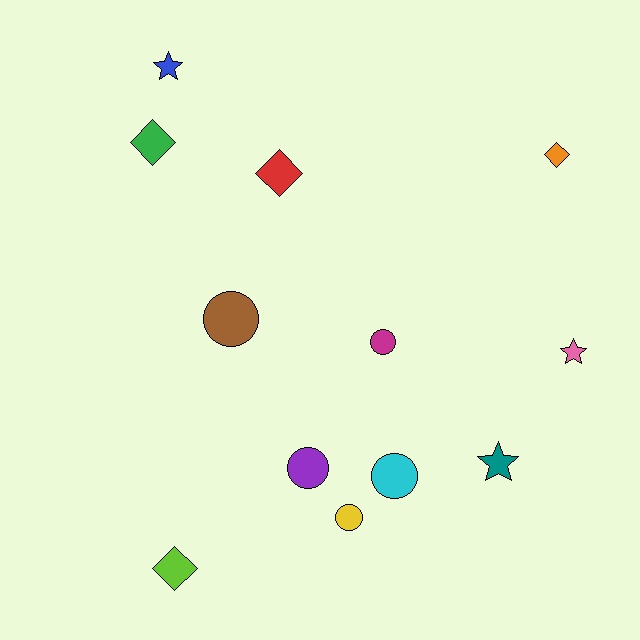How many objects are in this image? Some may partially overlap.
There are 12 objects.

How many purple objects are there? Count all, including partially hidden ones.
There is 1 purple object.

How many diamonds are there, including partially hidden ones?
There are 4 diamonds.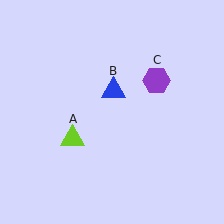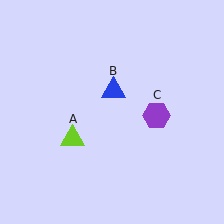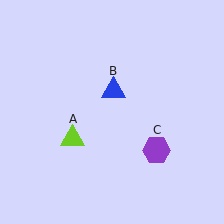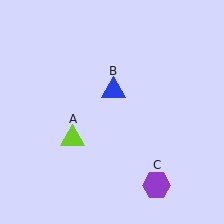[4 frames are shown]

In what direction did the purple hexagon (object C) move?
The purple hexagon (object C) moved down.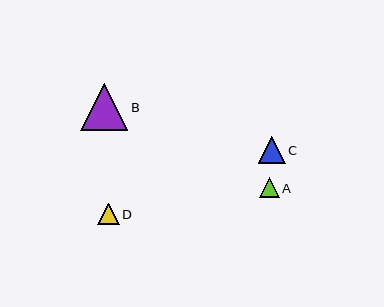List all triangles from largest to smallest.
From largest to smallest: B, C, D, A.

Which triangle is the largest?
Triangle B is the largest with a size of approximately 48 pixels.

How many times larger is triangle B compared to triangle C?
Triangle B is approximately 1.8 times the size of triangle C.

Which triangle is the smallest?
Triangle A is the smallest with a size of approximately 19 pixels.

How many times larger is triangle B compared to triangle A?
Triangle B is approximately 2.4 times the size of triangle A.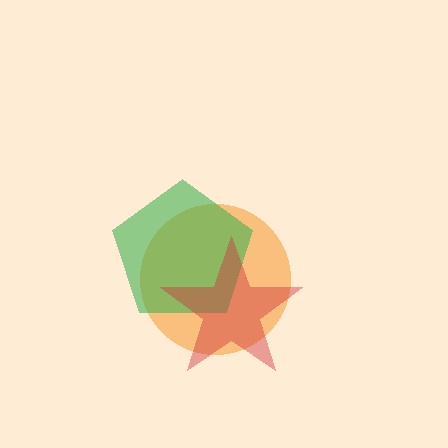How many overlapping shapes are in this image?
There are 3 overlapping shapes in the image.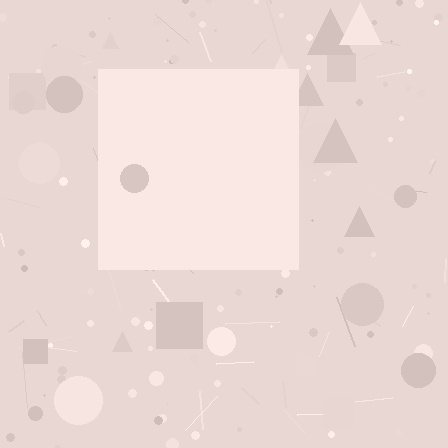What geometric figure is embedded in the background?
A square is embedded in the background.